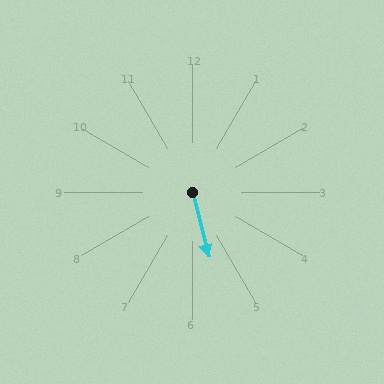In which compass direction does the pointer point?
South.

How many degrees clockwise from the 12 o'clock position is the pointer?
Approximately 166 degrees.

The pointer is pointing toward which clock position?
Roughly 6 o'clock.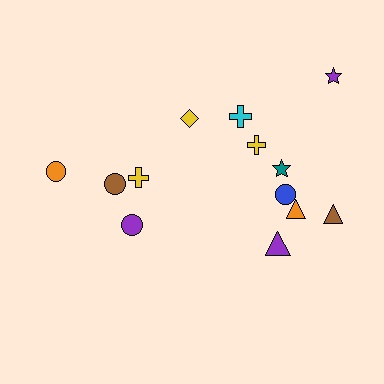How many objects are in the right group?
There are 8 objects.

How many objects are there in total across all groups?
There are 13 objects.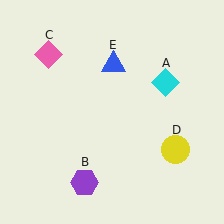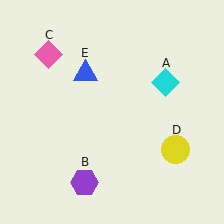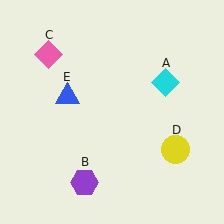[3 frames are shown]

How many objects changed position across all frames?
1 object changed position: blue triangle (object E).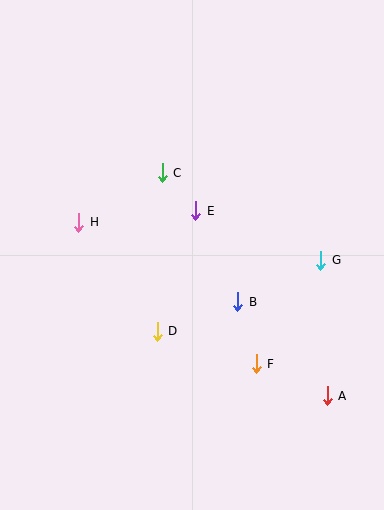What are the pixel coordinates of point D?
Point D is at (157, 331).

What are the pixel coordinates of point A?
Point A is at (327, 396).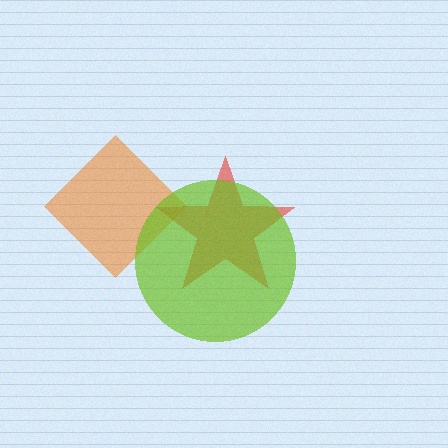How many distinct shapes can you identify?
There are 3 distinct shapes: an orange diamond, a red star, a lime circle.